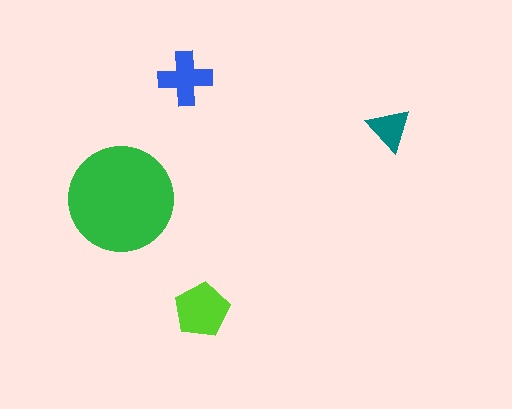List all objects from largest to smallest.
The green circle, the lime pentagon, the blue cross, the teal triangle.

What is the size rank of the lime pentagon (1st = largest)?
2nd.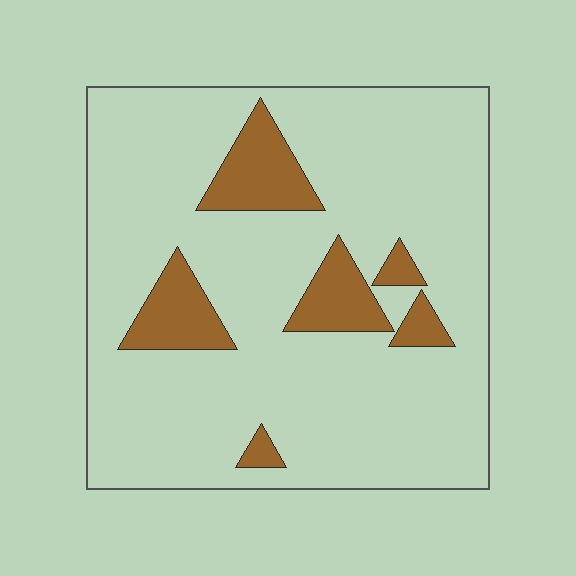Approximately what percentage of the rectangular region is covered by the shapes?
Approximately 15%.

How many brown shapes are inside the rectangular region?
6.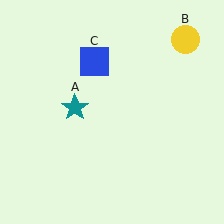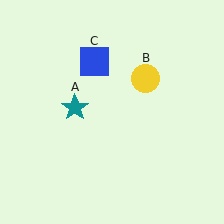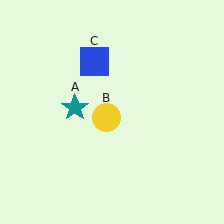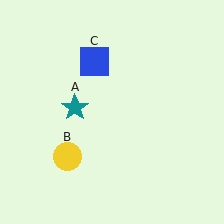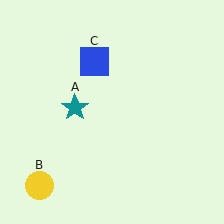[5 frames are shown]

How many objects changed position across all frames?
1 object changed position: yellow circle (object B).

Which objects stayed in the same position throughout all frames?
Teal star (object A) and blue square (object C) remained stationary.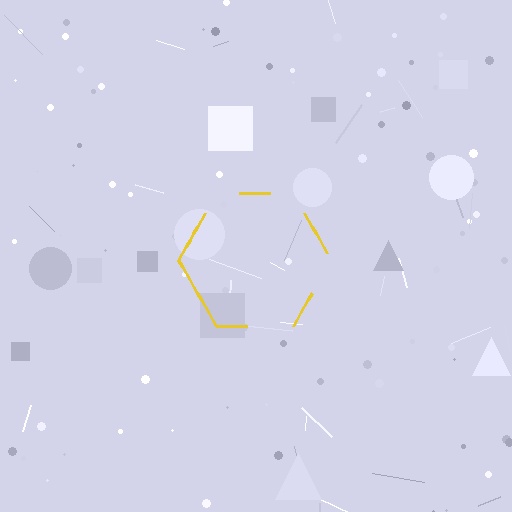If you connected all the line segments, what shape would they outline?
They would outline a hexagon.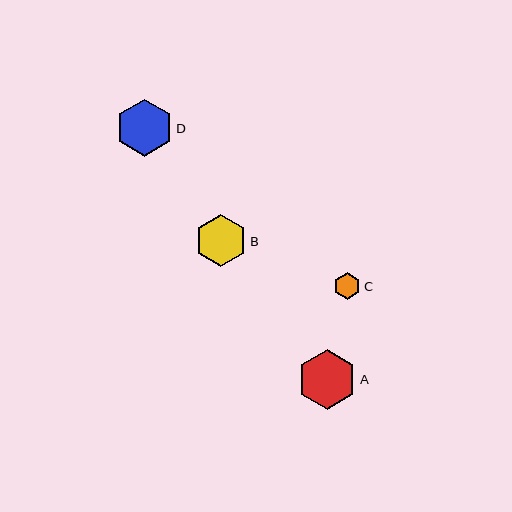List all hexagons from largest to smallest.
From largest to smallest: A, D, B, C.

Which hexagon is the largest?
Hexagon A is the largest with a size of approximately 60 pixels.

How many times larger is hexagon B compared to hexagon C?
Hexagon B is approximately 1.9 times the size of hexagon C.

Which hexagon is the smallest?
Hexagon C is the smallest with a size of approximately 27 pixels.